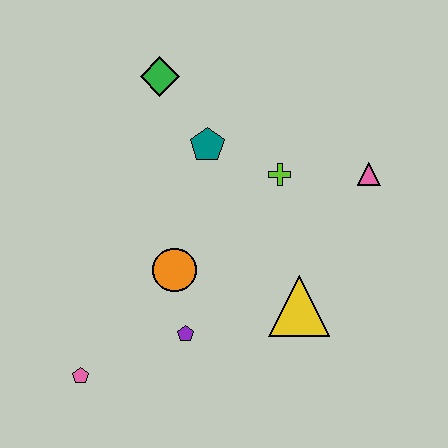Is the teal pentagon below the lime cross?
No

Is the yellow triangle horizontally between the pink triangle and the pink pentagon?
Yes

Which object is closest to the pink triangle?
The lime cross is closest to the pink triangle.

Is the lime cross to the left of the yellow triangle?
Yes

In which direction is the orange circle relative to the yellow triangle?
The orange circle is to the left of the yellow triangle.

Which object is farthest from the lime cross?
The pink pentagon is farthest from the lime cross.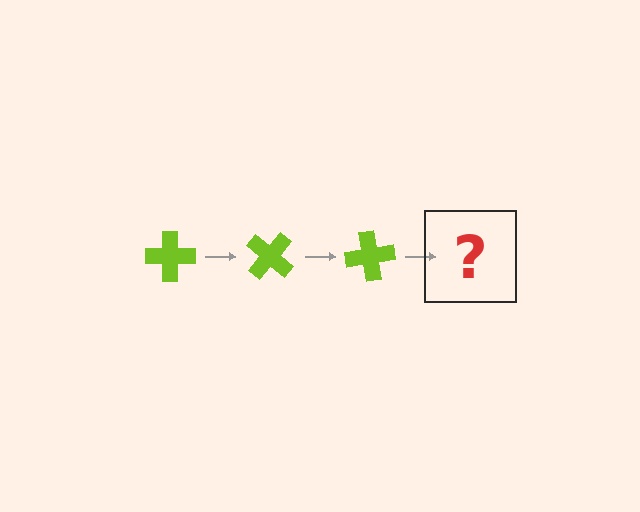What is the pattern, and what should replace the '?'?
The pattern is that the cross rotates 40 degrees each step. The '?' should be a lime cross rotated 120 degrees.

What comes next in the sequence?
The next element should be a lime cross rotated 120 degrees.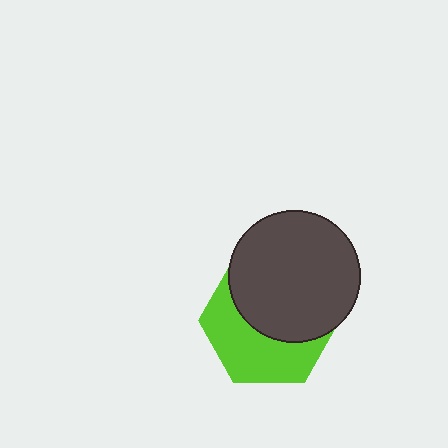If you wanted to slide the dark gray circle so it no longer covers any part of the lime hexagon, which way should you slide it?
Slide it up — that is the most direct way to separate the two shapes.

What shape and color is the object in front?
The object in front is a dark gray circle.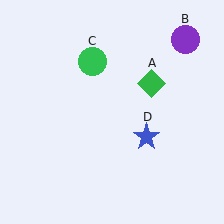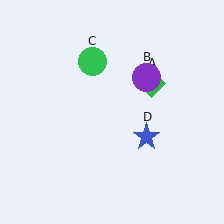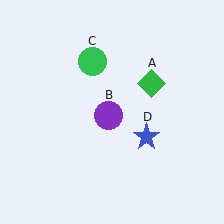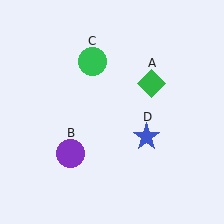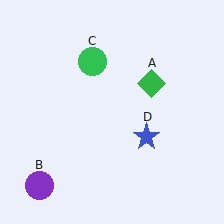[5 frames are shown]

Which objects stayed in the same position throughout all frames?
Green diamond (object A) and green circle (object C) and blue star (object D) remained stationary.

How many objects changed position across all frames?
1 object changed position: purple circle (object B).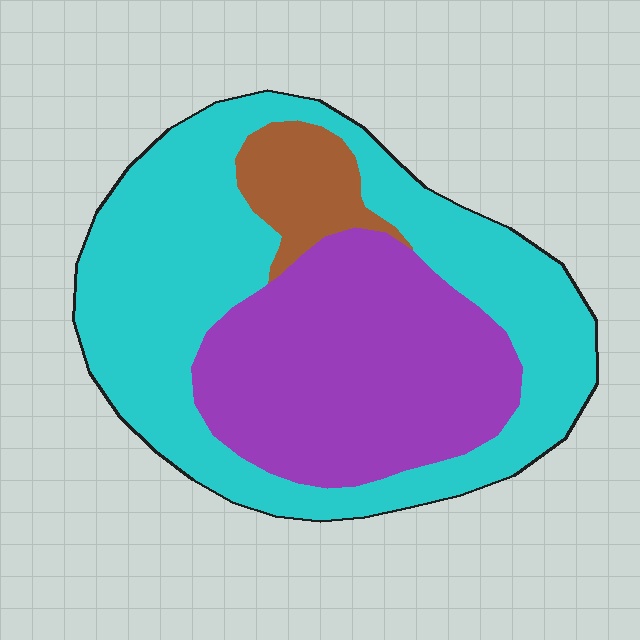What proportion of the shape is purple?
Purple covers 37% of the shape.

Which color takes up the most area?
Cyan, at roughly 55%.